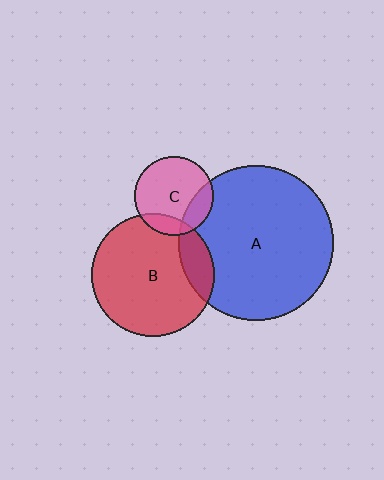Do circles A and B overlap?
Yes.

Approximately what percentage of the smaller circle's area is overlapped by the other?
Approximately 15%.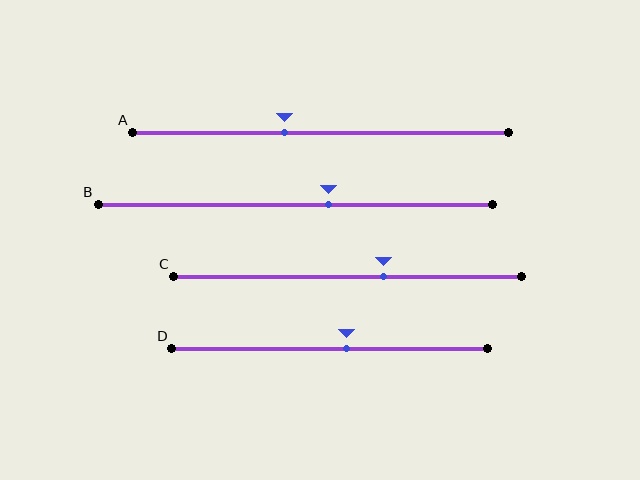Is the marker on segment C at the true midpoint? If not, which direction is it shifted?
No, the marker on segment C is shifted to the right by about 10% of the segment length.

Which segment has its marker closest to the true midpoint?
Segment D has its marker closest to the true midpoint.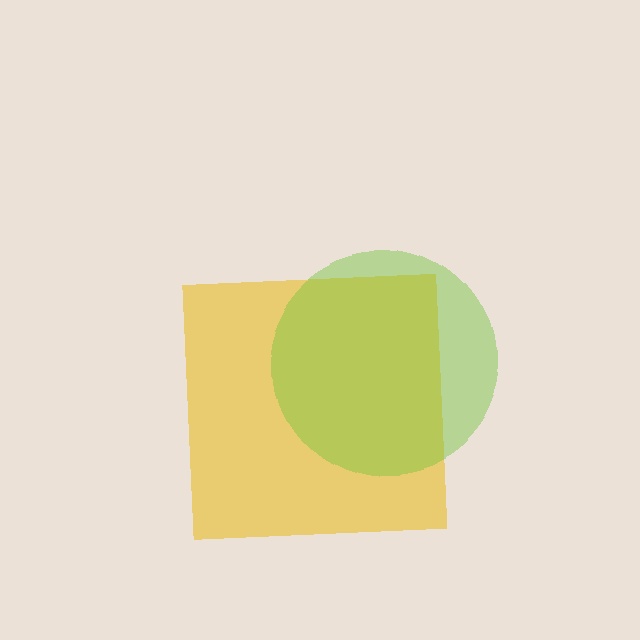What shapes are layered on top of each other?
The layered shapes are: a yellow square, a lime circle.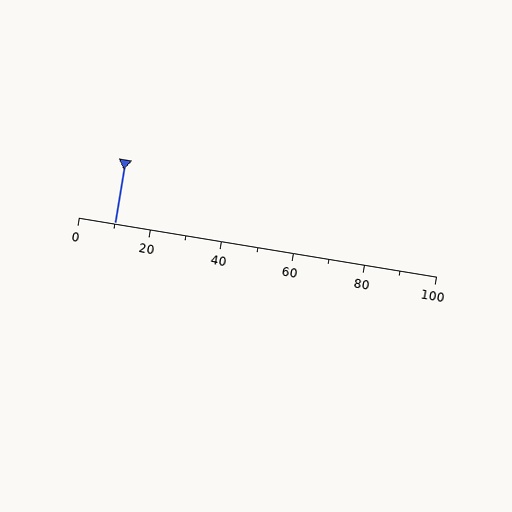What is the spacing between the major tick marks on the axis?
The major ticks are spaced 20 apart.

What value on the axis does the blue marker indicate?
The marker indicates approximately 10.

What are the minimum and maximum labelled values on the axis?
The axis runs from 0 to 100.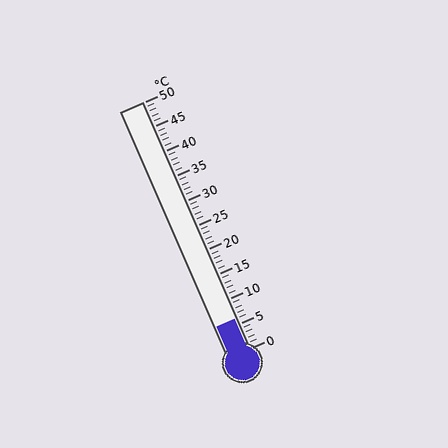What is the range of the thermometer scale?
The thermometer scale ranges from 0°C to 50°C.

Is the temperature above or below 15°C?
The temperature is below 15°C.